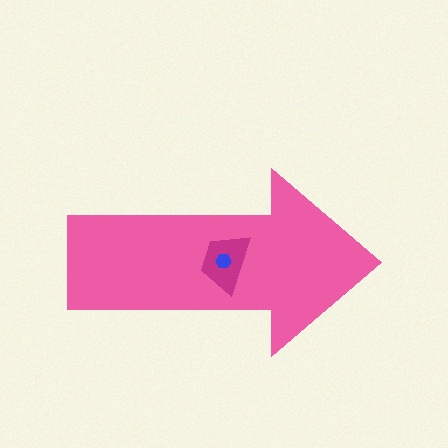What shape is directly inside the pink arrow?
The magenta trapezoid.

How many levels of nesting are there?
3.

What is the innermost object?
The blue hexagon.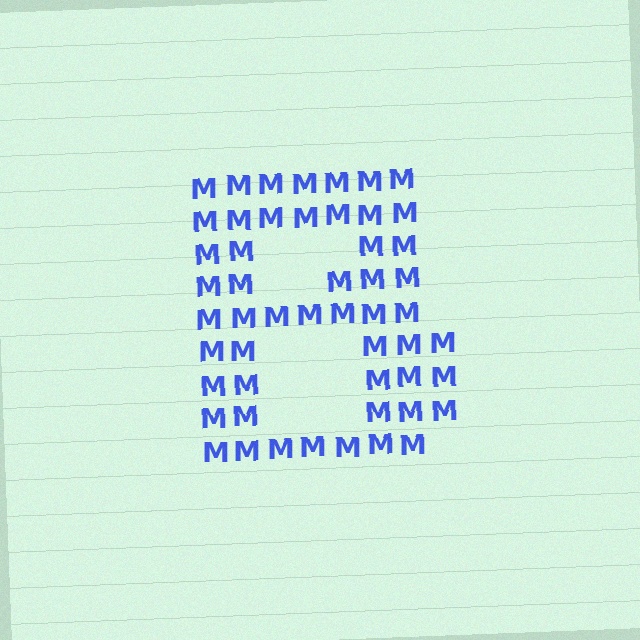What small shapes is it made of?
It is made of small letter M's.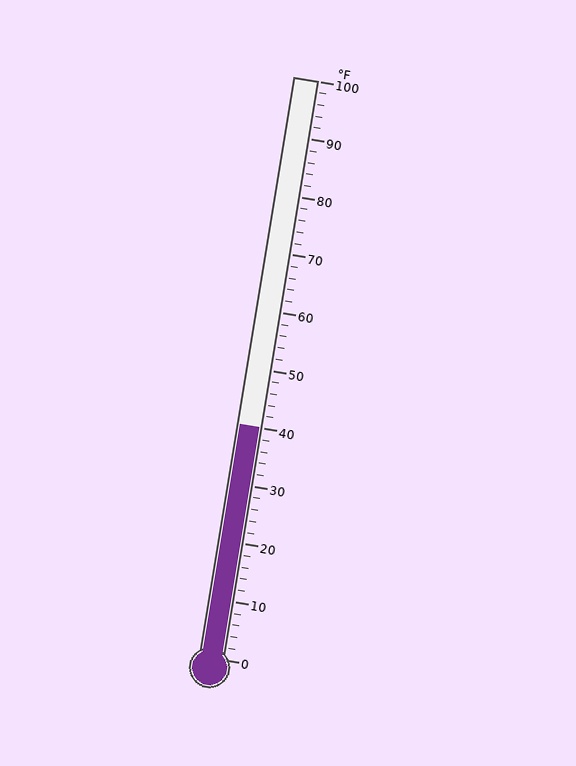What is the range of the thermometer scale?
The thermometer scale ranges from 0°F to 100°F.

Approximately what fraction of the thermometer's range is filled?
The thermometer is filled to approximately 40% of its range.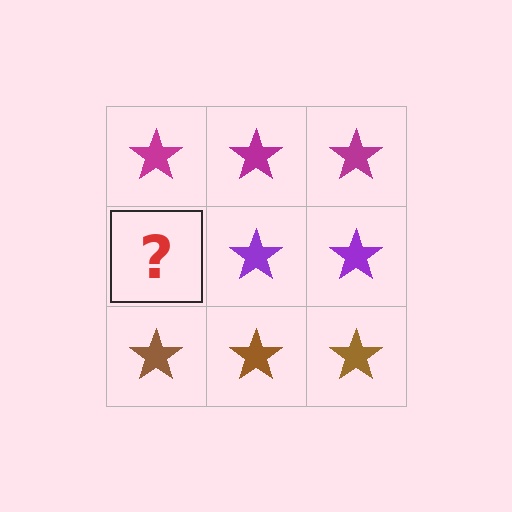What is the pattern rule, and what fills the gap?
The rule is that each row has a consistent color. The gap should be filled with a purple star.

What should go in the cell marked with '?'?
The missing cell should contain a purple star.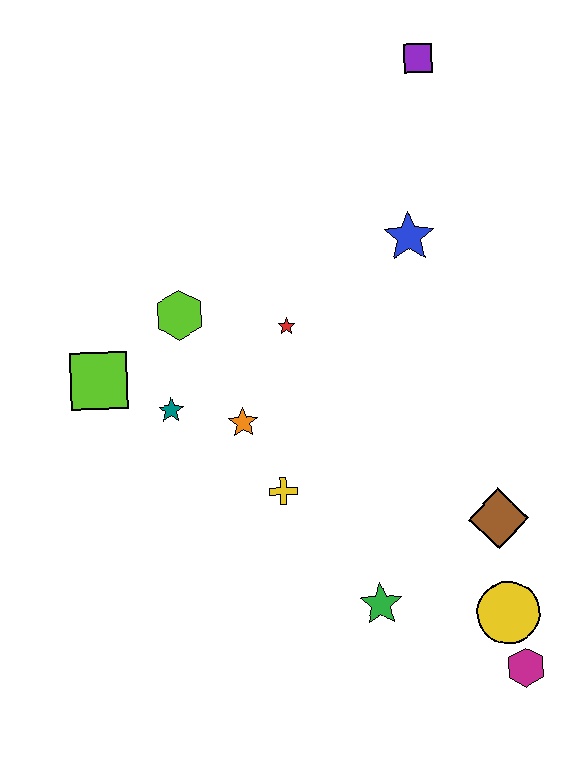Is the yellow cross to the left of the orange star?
No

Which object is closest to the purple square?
The blue star is closest to the purple square.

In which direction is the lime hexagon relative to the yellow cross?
The lime hexagon is above the yellow cross.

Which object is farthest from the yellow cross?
The purple square is farthest from the yellow cross.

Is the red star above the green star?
Yes